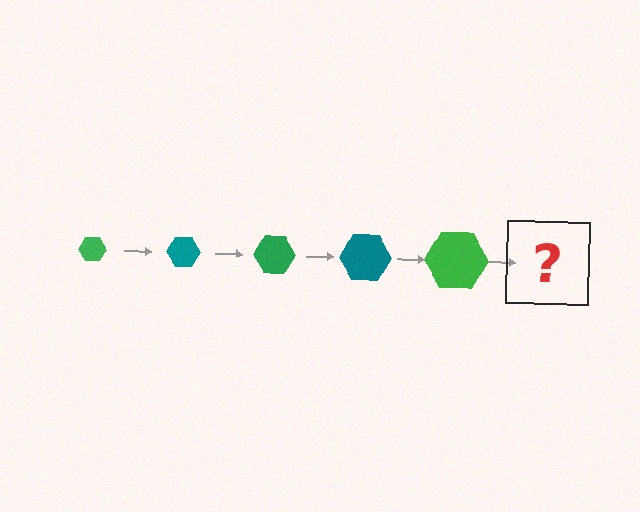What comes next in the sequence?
The next element should be a teal hexagon, larger than the previous one.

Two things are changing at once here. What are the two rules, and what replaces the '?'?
The two rules are that the hexagon grows larger each step and the color cycles through green and teal. The '?' should be a teal hexagon, larger than the previous one.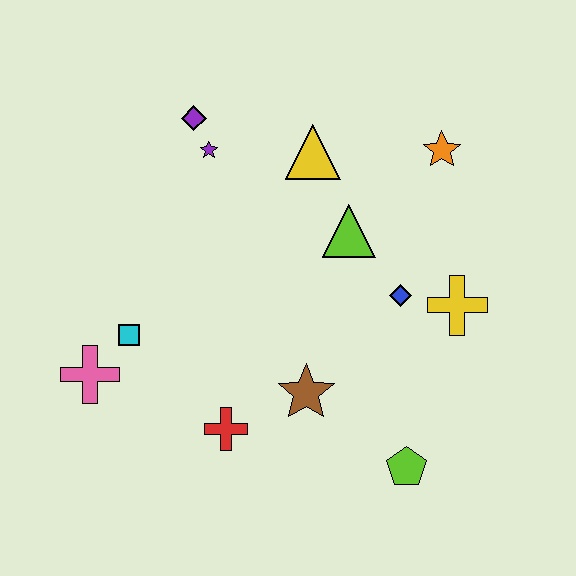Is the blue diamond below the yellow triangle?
Yes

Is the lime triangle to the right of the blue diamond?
No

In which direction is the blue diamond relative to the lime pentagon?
The blue diamond is above the lime pentagon.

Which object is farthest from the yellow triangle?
The lime pentagon is farthest from the yellow triangle.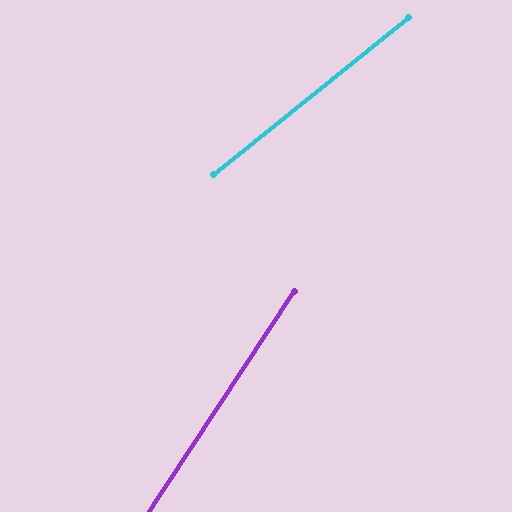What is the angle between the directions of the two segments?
Approximately 17 degrees.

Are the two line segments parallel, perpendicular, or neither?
Neither parallel nor perpendicular — they differ by about 17°.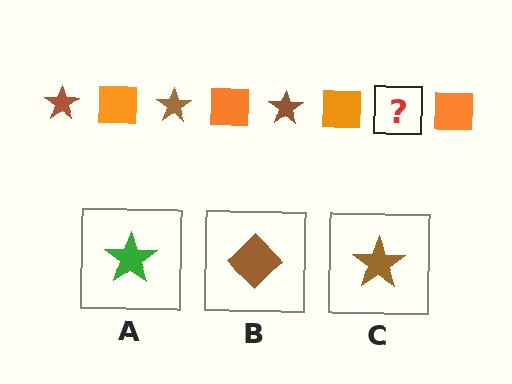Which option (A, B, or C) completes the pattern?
C.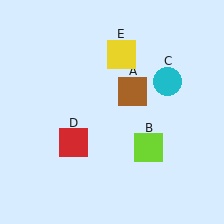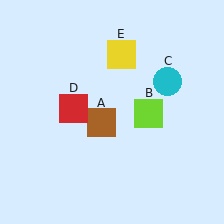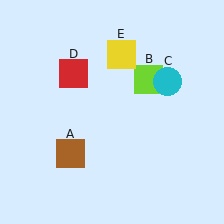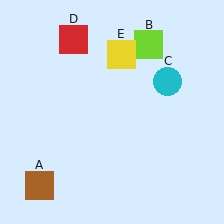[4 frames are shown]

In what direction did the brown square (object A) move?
The brown square (object A) moved down and to the left.